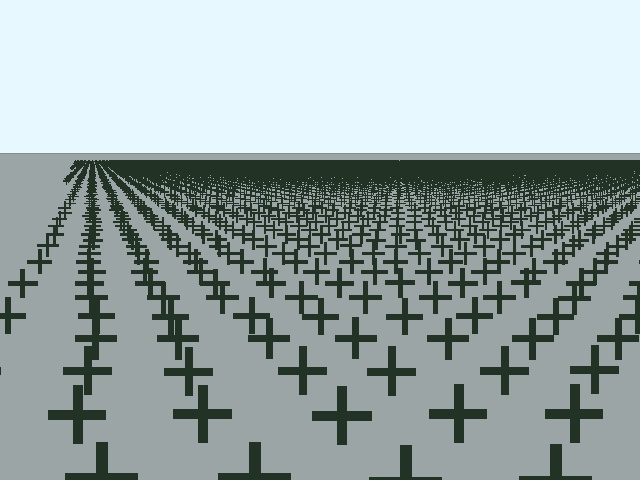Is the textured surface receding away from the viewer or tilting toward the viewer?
The surface is receding away from the viewer. Texture elements get smaller and denser toward the top.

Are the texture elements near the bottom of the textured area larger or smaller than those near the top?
Larger. Near the bottom, elements are closer to the viewer and appear at a bigger on-screen size.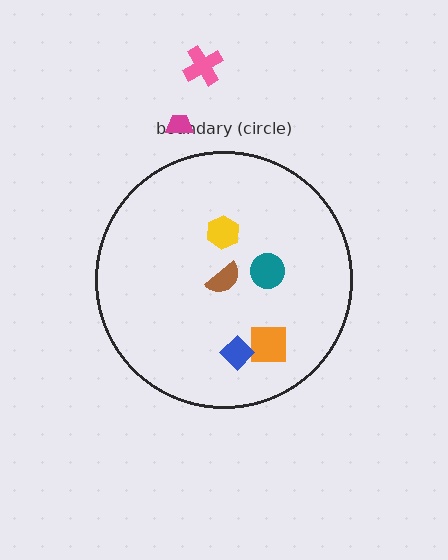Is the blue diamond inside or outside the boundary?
Inside.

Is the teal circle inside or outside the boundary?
Inside.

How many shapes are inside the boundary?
5 inside, 2 outside.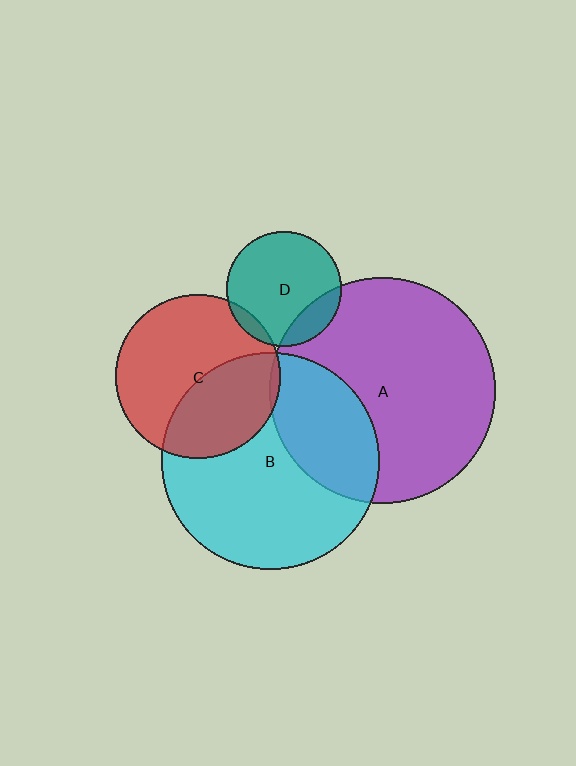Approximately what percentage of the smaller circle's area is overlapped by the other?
Approximately 40%.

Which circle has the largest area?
Circle A (purple).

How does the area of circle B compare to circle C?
Approximately 1.7 times.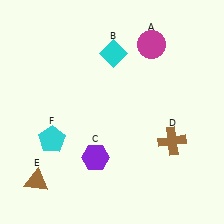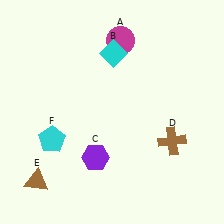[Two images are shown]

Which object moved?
The magenta circle (A) moved left.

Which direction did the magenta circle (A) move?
The magenta circle (A) moved left.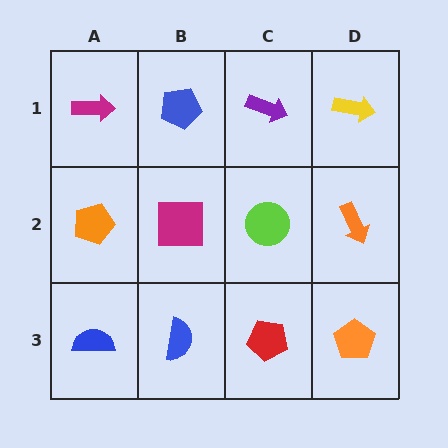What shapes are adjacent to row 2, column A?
A magenta arrow (row 1, column A), a blue semicircle (row 3, column A), a magenta square (row 2, column B).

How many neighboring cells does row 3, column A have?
2.